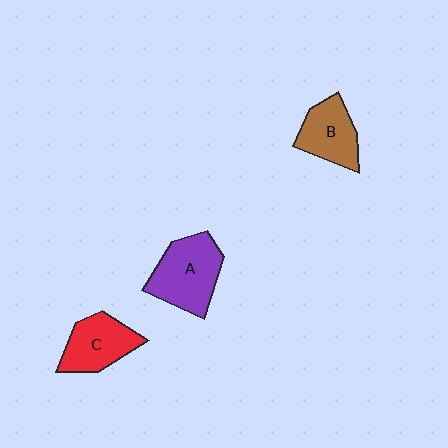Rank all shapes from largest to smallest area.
From largest to smallest: A (purple), C (red), B (brown).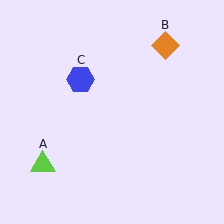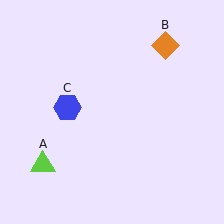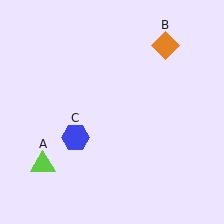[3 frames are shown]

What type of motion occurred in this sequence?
The blue hexagon (object C) rotated counterclockwise around the center of the scene.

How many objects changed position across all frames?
1 object changed position: blue hexagon (object C).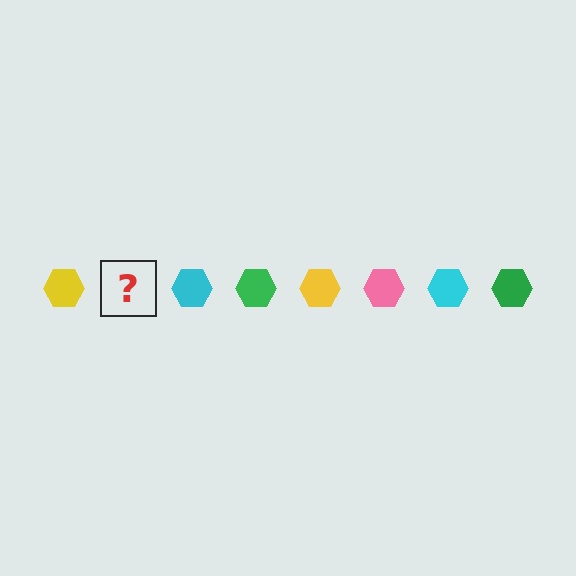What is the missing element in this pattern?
The missing element is a pink hexagon.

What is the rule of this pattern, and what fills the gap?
The rule is that the pattern cycles through yellow, pink, cyan, green hexagons. The gap should be filled with a pink hexagon.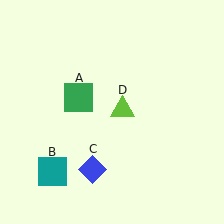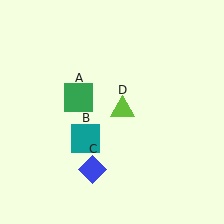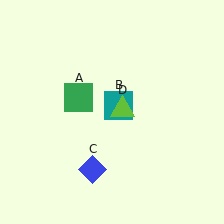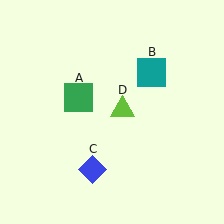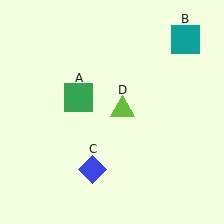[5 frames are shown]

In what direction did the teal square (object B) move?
The teal square (object B) moved up and to the right.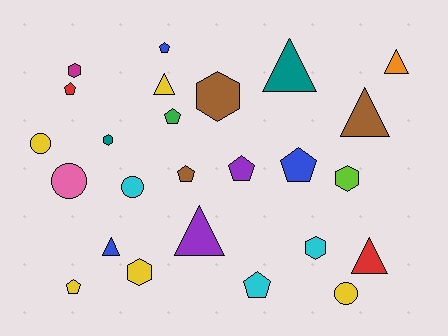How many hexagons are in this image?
There are 6 hexagons.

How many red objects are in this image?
There are 2 red objects.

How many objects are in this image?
There are 25 objects.